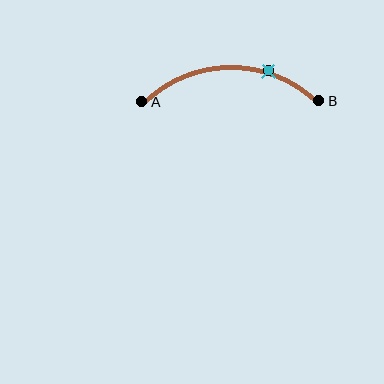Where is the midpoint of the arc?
The arc midpoint is the point on the curve farthest from the straight line joining A and B. It sits above that line.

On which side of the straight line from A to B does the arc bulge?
The arc bulges above the straight line connecting A and B.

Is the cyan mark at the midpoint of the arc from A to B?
No. The cyan mark lies on the arc but is closer to endpoint B. The arc midpoint would be at the point on the curve equidistant along the arc from both A and B.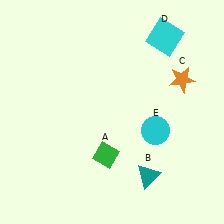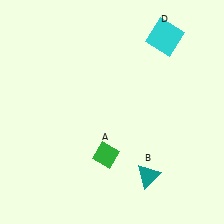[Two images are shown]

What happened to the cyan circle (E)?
The cyan circle (E) was removed in Image 2. It was in the bottom-right area of Image 1.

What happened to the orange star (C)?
The orange star (C) was removed in Image 2. It was in the top-right area of Image 1.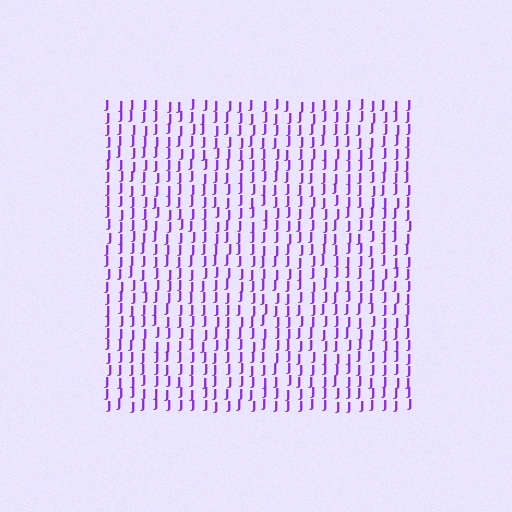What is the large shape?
The large shape is a square.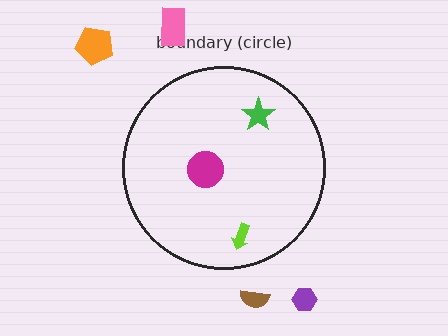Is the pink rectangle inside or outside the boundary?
Outside.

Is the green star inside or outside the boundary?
Inside.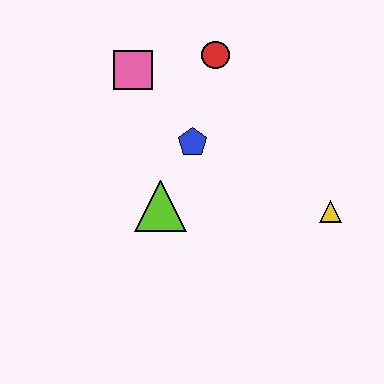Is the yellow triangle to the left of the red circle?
No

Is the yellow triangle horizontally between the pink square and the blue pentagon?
No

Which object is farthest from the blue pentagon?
The yellow triangle is farthest from the blue pentagon.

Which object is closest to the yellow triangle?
The blue pentagon is closest to the yellow triangle.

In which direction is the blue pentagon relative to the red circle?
The blue pentagon is below the red circle.